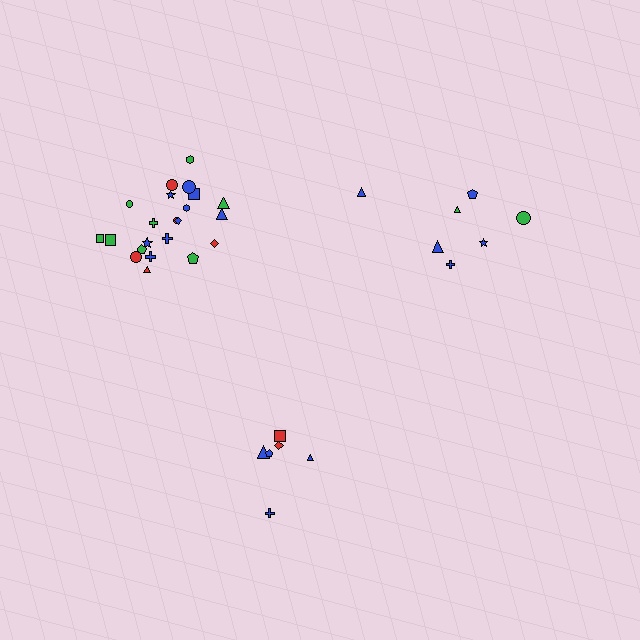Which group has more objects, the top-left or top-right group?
The top-left group.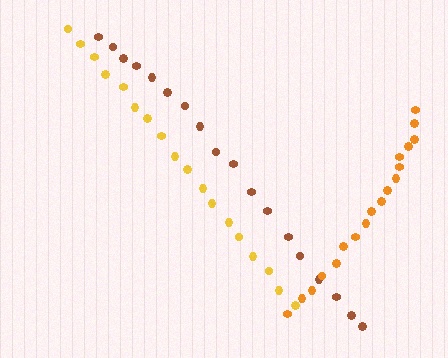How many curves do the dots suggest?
There are 3 distinct paths.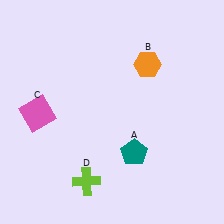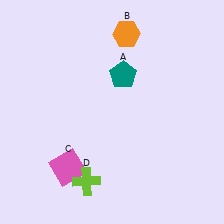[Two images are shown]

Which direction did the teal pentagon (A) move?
The teal pentagon (A) moved up.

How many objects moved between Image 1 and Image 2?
3 objects moved between the two images.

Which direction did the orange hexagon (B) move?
The orange hexagon (B) moved up.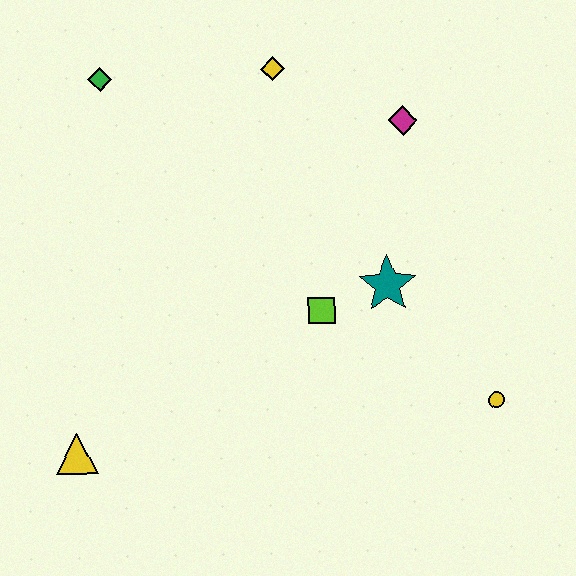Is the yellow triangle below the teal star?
Yes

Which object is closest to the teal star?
The lime square is closest to the teal star.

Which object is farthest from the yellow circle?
The green diamond is farthest from the yellow circle.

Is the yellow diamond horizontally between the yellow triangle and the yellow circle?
Yes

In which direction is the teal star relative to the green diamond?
The teal star is to the right of the green diamond.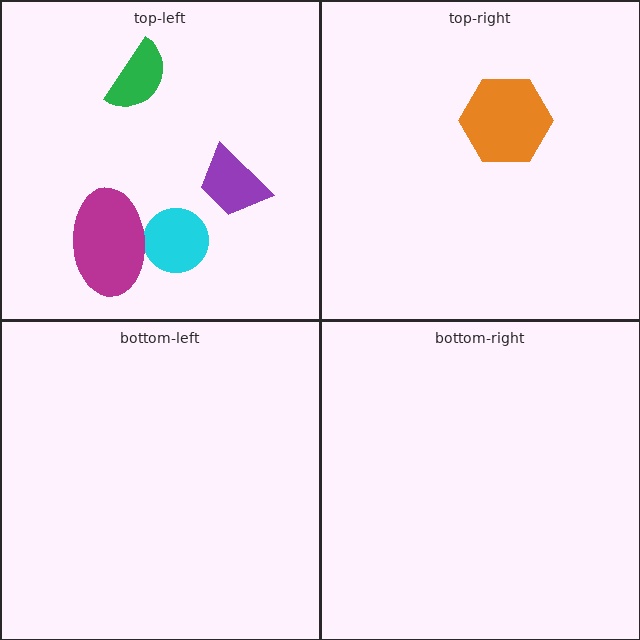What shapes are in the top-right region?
The orange hexagon.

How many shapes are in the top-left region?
4.